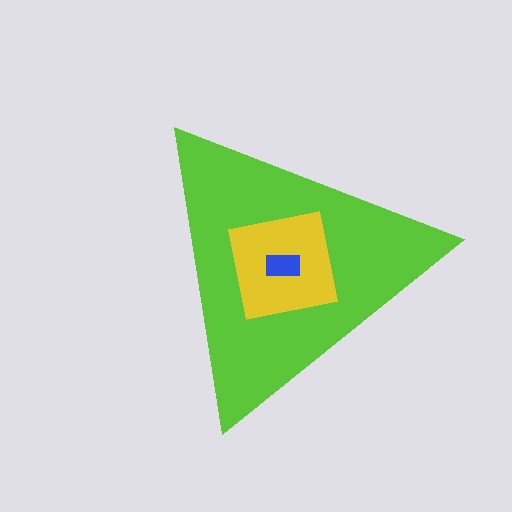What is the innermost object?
The blue rectangle.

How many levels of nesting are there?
3.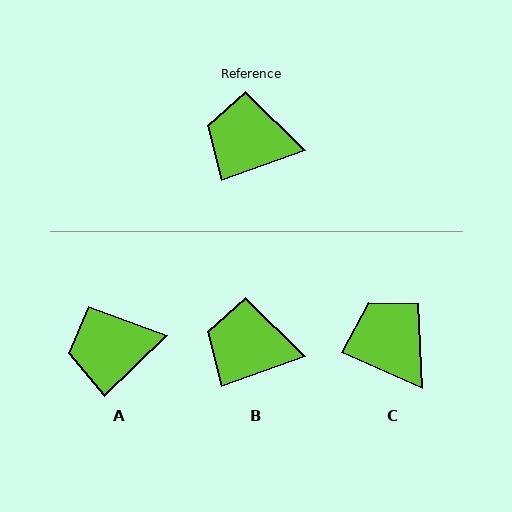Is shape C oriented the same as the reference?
No, it is off by about 43 degrees.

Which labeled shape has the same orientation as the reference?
B.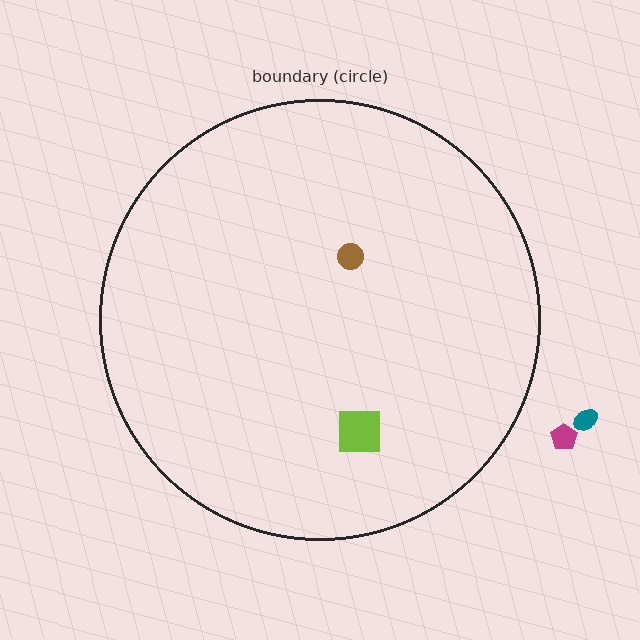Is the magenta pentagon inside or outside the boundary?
Outside.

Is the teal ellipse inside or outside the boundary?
Outside.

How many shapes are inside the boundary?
2 inside, 2 outside.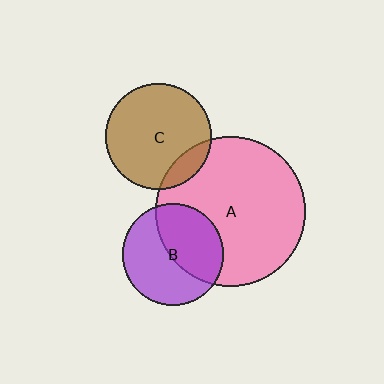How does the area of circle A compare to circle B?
Approximately 2.2 times.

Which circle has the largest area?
Circle A (pink).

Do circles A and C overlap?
Yes.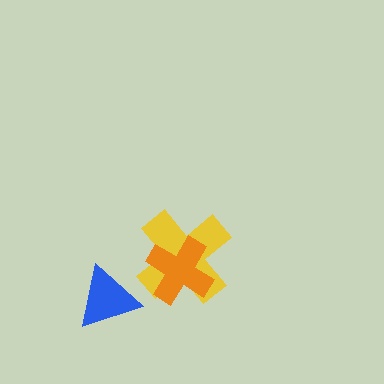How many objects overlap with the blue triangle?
0 objects overlap with the blue triangle.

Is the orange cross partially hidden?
No, no other shape covers it.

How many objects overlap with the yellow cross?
1 object overlaps with the yellow cross.